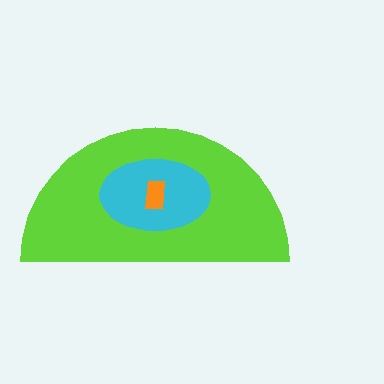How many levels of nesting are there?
3.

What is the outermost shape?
The lime semicircle.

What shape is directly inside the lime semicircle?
The cyan ellipse.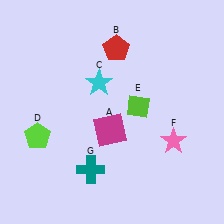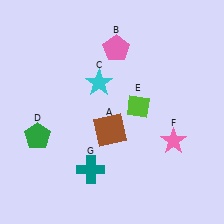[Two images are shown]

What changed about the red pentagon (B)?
In Image 1, B is red. In Image 2, it changed to pink.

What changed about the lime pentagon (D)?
In Image 1, D is lime. In Image 2, it changed to green.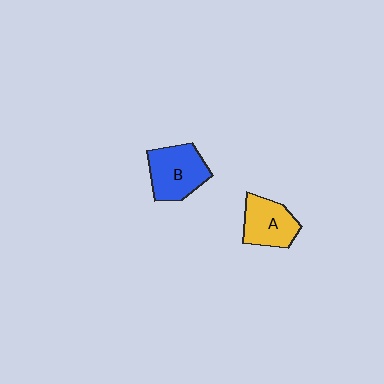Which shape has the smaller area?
Shape A (yellow).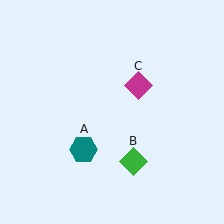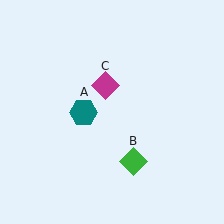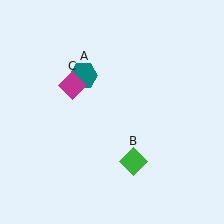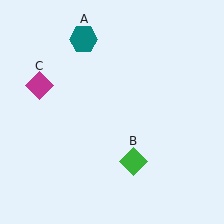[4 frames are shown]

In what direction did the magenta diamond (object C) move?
The magenta diamond (object C) moved left.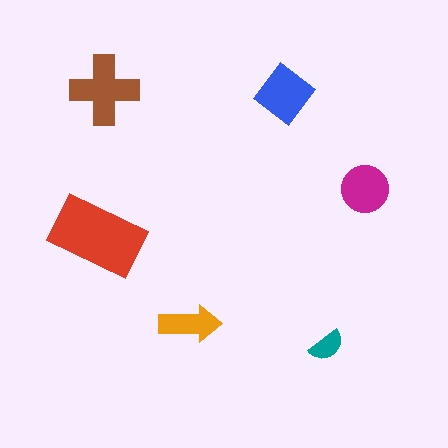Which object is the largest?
The red rectangle.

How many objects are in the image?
There are 6 objects in the image.